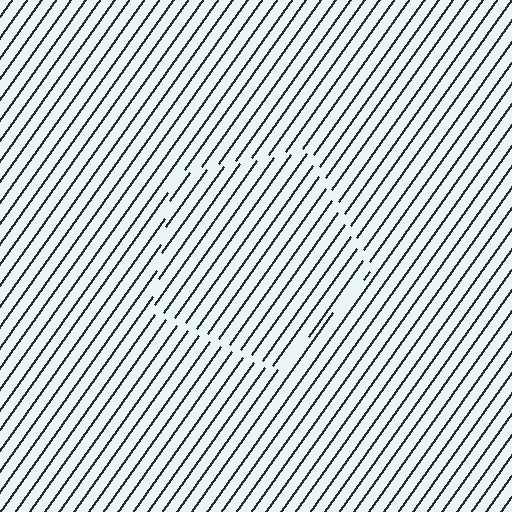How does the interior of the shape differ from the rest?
The interior of the shape contains the same grating, shifted by half a period — the contour is defined by the phase discontinuity where line-ends from the inner and outer gratings abut.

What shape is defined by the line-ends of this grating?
An illusory pentagon. The interior of the shape contains the same grating, shifted by half a period — the contour is defined by the phase discontinuity where line-ends from the inner and outer gratings abut.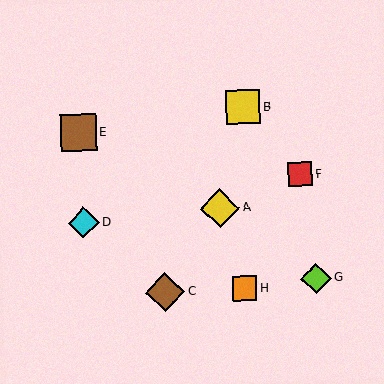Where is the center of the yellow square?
The center of the yellow square is at (243, 107).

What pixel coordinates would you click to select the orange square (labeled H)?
Click at (245, 289) to select the orange square H.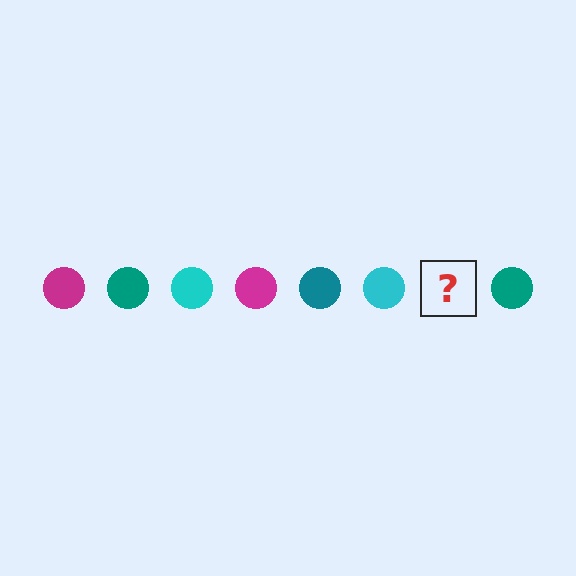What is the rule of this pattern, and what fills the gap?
The rule is that the pattern cycles through magenta, teal, cyan circles. The gap should be filled with a magenta circle.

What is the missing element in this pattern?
The missing element is a magenta circle.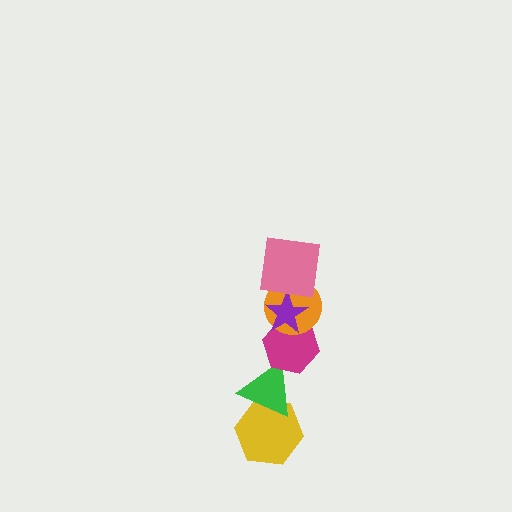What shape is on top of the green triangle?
The magenta hexagon is on top of the green triangle.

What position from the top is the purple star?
The purple star is 2nd from the top.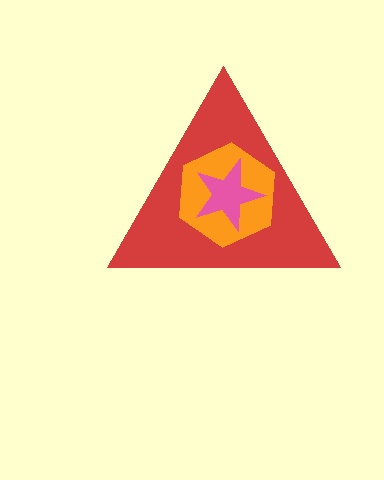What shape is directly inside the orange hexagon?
The pink star.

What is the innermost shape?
The pink star.